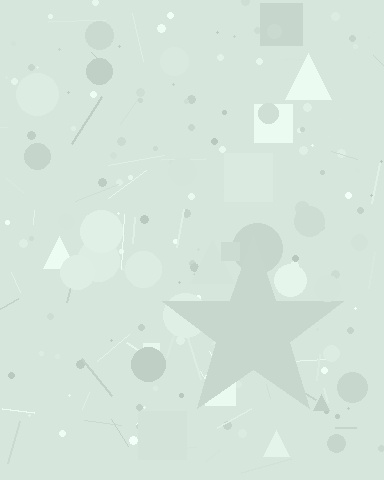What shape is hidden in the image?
A star is hidden in the image.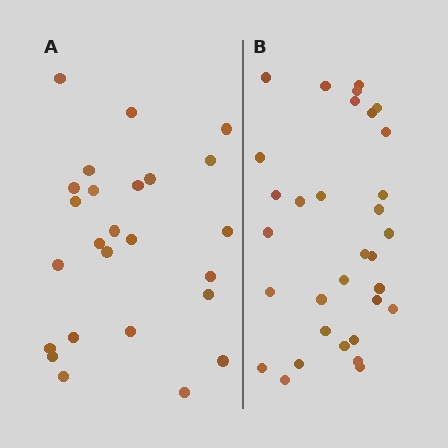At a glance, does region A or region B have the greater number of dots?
Region B (the right region) has more dots.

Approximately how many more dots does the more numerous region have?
Region B has roughly 8 or so more dots than region A.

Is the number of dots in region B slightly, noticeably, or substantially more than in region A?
Region B has noticeably more, but not dramatically so. The ratio is roughly 1.3 to 1.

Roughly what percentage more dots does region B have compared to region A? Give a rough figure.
About 30% more.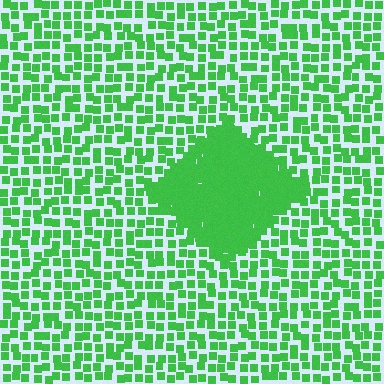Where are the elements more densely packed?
The elements are more densely packed inside the diamond boundary.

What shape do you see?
I see a diamond.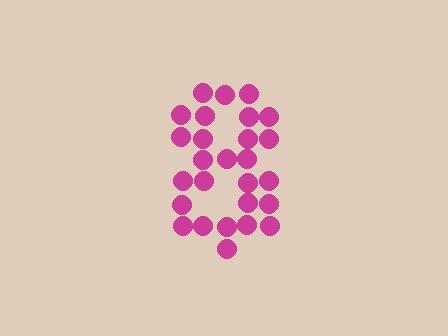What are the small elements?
The small elements are circles.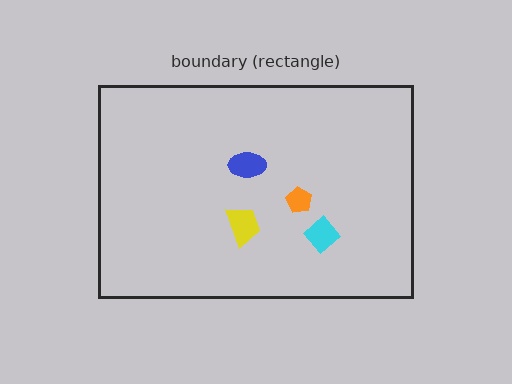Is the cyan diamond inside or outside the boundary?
Inside.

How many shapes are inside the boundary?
4 inside, 0 outside.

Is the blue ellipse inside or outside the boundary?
Inside.